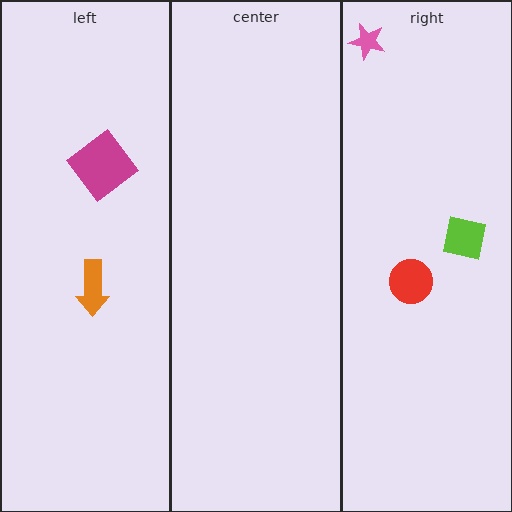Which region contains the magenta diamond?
The left region.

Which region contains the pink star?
The right region.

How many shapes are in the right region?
3.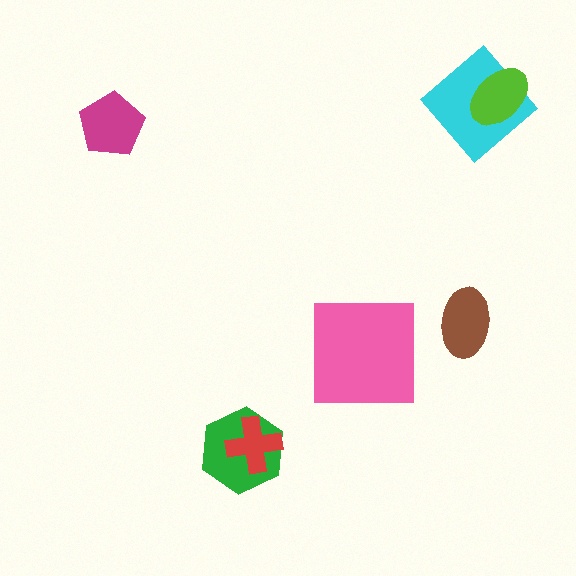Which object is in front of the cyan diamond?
The lime ellipse is in front of the cyan diamond.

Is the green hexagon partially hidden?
Yes, it is partially covered by another shape.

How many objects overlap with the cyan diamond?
1 object overlaps with the cyan diamond.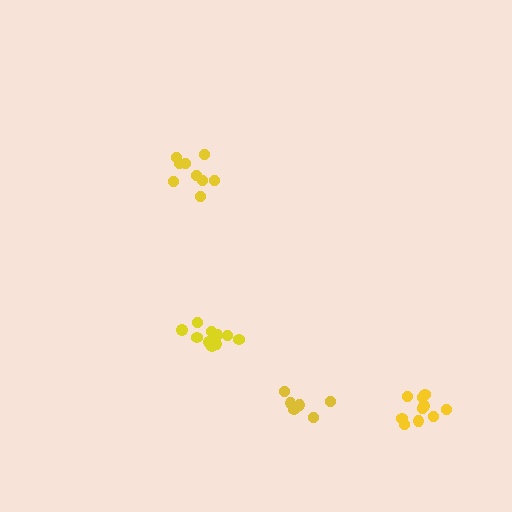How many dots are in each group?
Group 1: 10 dots, Group 2: 9 dots, Group 3: 11 dots, Group 4: 6 dots (36 total).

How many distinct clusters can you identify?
There are 4 distinct clusters.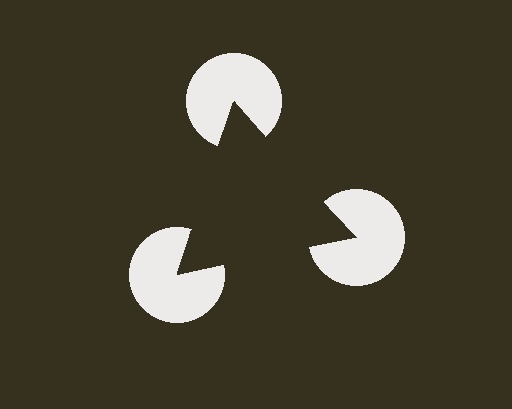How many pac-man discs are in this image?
There are 3 — one at each vertex of the illusory triangle.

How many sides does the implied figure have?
3 sides.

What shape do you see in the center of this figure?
An illusory triangle — its edges are inferred from the aligned wedge cuts in the pac-man discs, not physically drawn.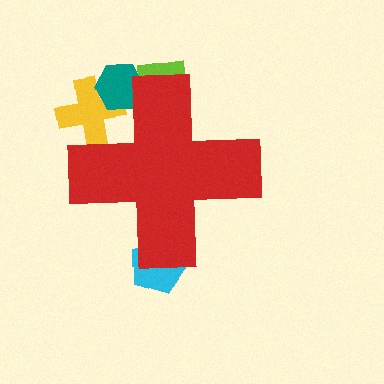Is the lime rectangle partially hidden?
Yes, the lime rectangle is partially hidden behind the red cross.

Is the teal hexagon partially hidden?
Yes, the teal hexagon is partially hidden behind the red cross.